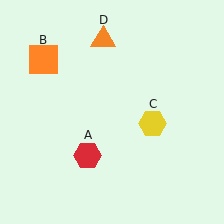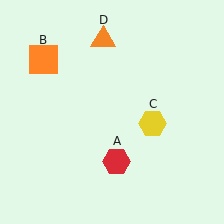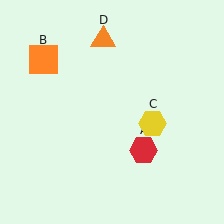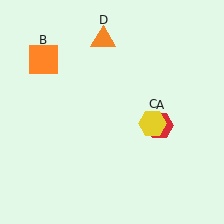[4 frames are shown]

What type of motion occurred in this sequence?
The red hexagon (object A) rotated counterclockwise around the center of the scene.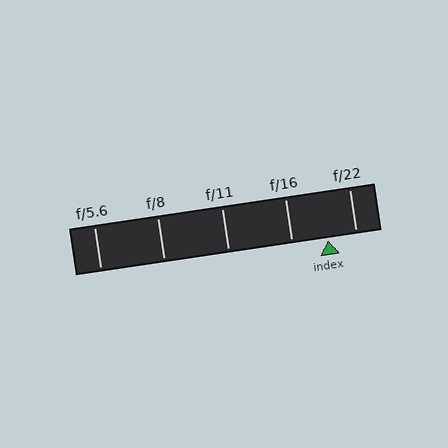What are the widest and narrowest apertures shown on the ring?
The widest aperture shown is f/5.6 and the narrowest is f/22.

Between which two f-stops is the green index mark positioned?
The index mark is between f/16 and f/22.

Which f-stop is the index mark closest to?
The index mark is closest to f/22.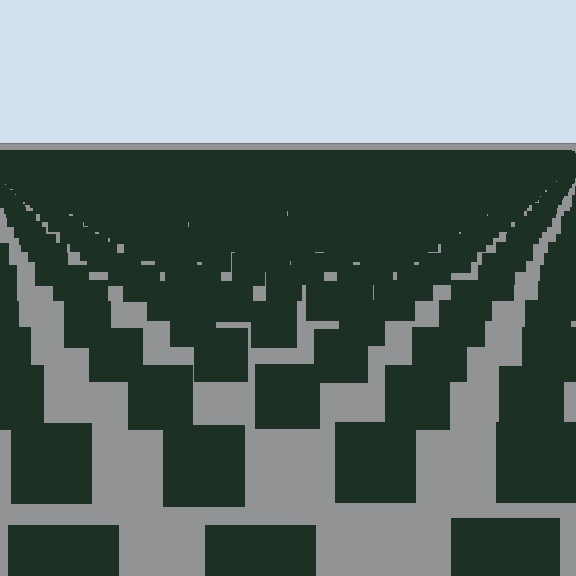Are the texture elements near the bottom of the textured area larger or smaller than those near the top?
Larger. Near the bottom, elements are closer to the viewer and appear at a bigger on-screen size.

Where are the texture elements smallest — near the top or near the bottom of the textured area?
Near the top.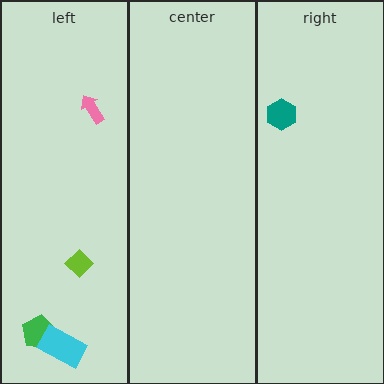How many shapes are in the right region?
1.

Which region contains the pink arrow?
The left region.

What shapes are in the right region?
The teal hexagon.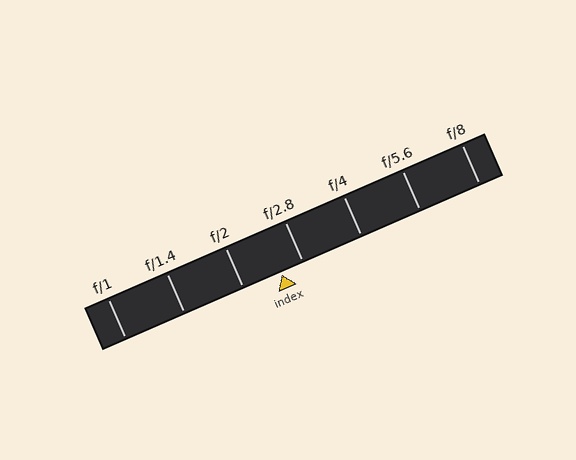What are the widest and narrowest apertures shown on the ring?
The widest aperture shown is f/1 and the narrowest is f/8.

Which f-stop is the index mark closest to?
The index mark is closest to f/2.8.